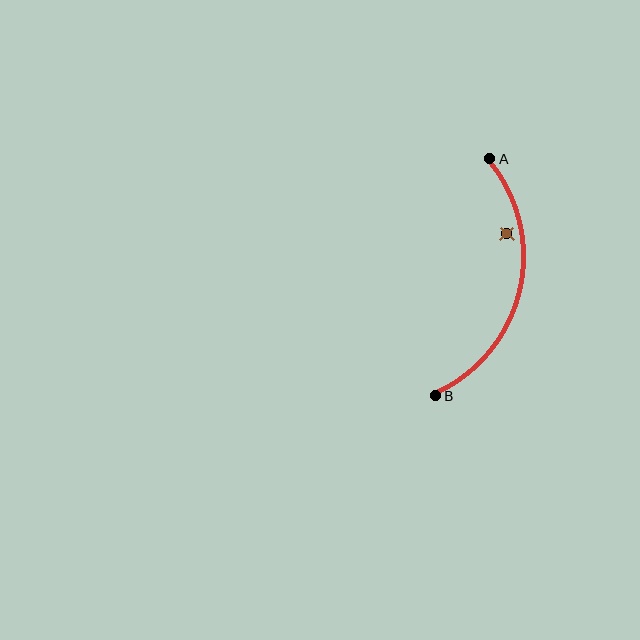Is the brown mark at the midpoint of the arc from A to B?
No — the brown mark does not lie on the arc at all. It sits slightly inside the curve.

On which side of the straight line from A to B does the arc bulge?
The arc bulges to the right of the straight line connecting A and B.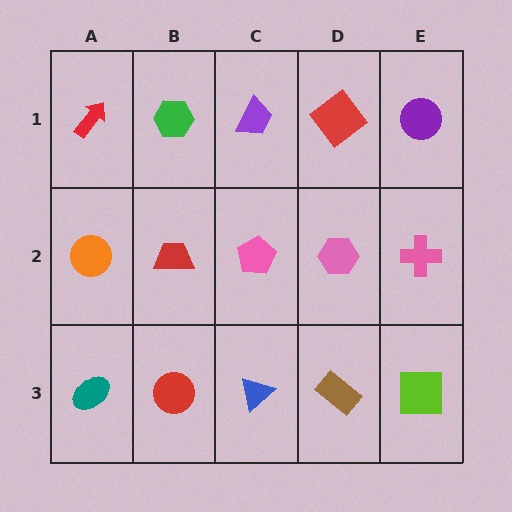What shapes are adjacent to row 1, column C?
A pink pentagon (row 2, column C), a green hexagon (row 1, column B), a red diamond (row 1, column D).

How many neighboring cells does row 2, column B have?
4.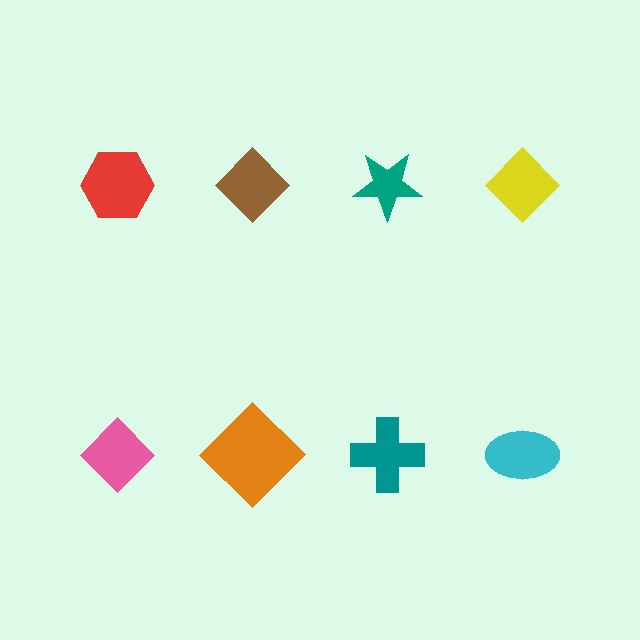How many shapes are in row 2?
4 shapes.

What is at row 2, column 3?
A teal cross.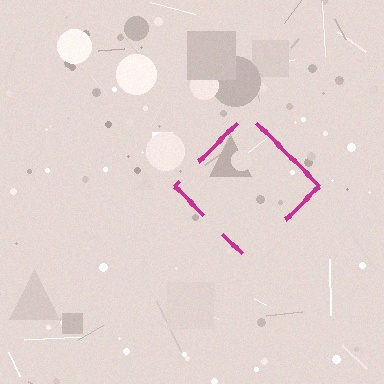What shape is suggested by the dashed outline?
The dashed outline suggests a diamond.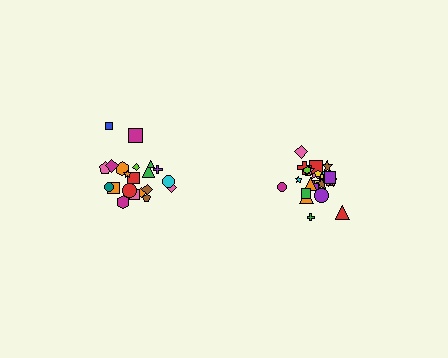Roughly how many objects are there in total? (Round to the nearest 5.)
Roughly 45 objects in total.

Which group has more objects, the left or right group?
The right group.